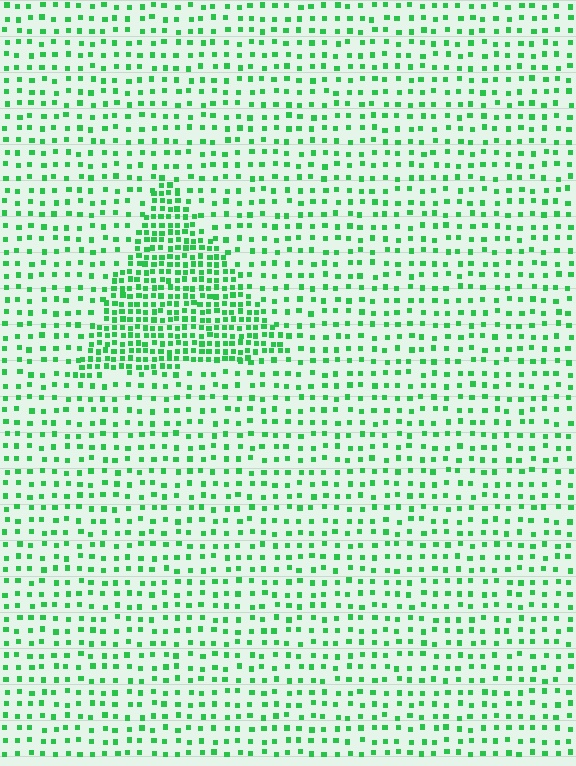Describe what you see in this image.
The image contains small green elements arranged at two different densities. A triangle-shaped region is visible where the elements are more densely packed than the surrounding area.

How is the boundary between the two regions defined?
The boundary is defined by a change in element density (approximately 2.4x ratio). All elements are the same color, size, and shape.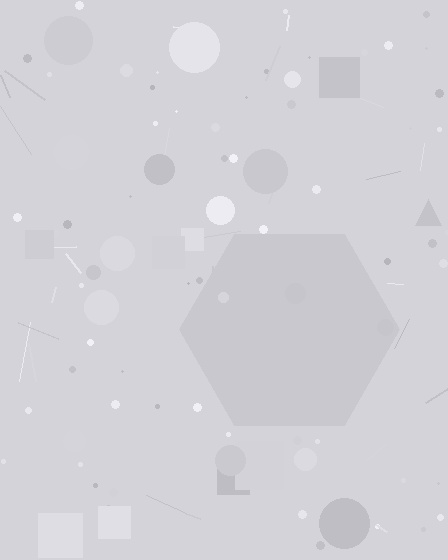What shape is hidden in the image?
A hexagon is hidden in the image.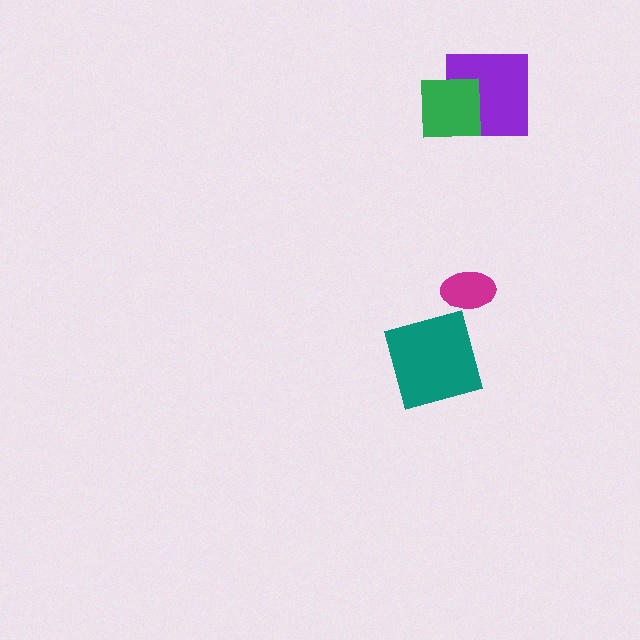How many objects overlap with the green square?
1 object overlaps with the green square.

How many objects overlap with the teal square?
0 objects overlap with the teal square.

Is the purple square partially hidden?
Yes, it is partially covered by another shape.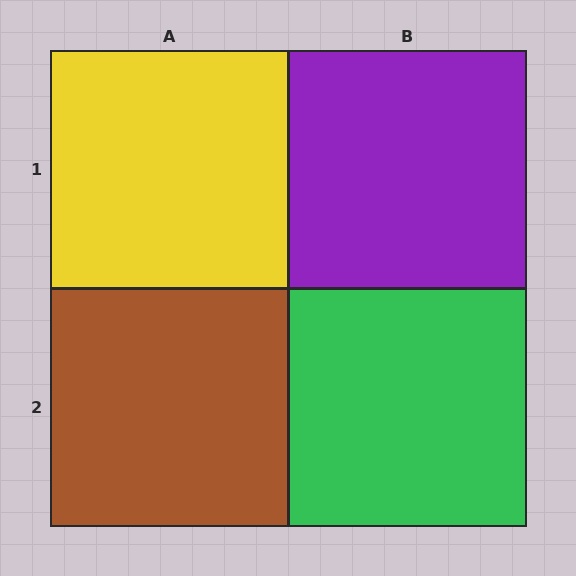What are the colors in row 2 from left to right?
Brown, green.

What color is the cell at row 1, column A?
Yellow.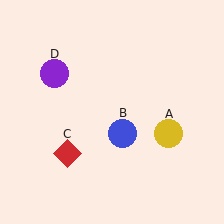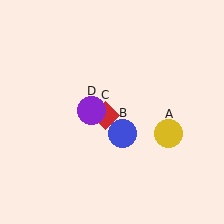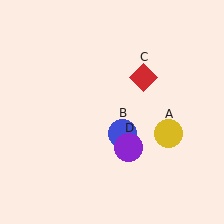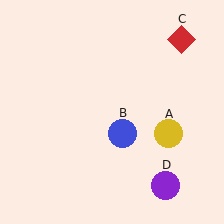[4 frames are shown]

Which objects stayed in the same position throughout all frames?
Yellow circle (object A) and blue circle (object B) remained stationary.